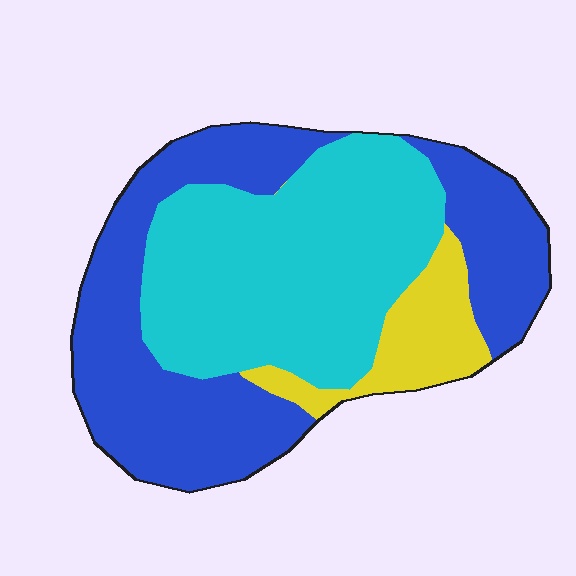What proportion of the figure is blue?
Blue covers 45% of the figure.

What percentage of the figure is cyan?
Cyan takes up about two fifths (2/5) of the figure.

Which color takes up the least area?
Yellow, at roughly 10%.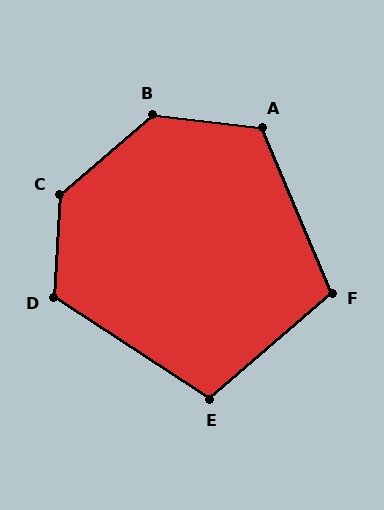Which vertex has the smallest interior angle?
E, at approximately 106 degrees.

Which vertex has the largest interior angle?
C, at approximately 134 degrees.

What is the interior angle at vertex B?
Approximately 133 degrees (obtuse).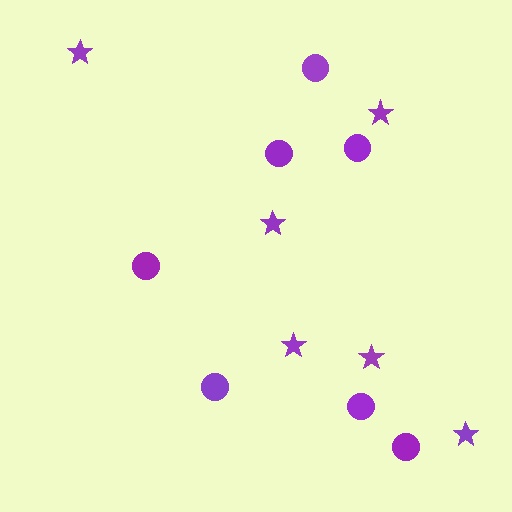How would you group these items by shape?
There are 2 groups: one group of circles (7) and one group of stars (6).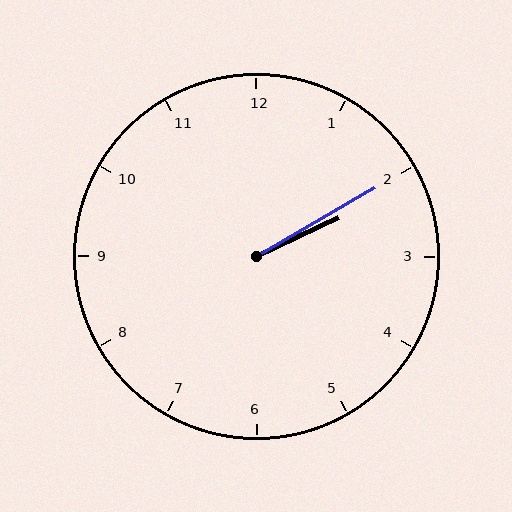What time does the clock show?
2:10.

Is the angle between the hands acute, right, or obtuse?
It is acute.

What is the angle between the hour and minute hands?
Approximately 5 degrees.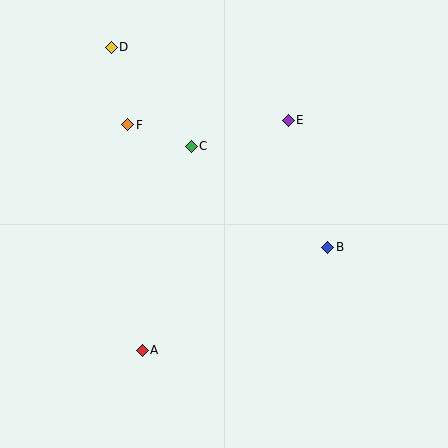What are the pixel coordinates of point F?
Point F is at (128, 125).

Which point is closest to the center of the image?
Point C at (191, 146) is closest to the center.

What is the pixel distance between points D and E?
The distance between D and E is 192 pixels.